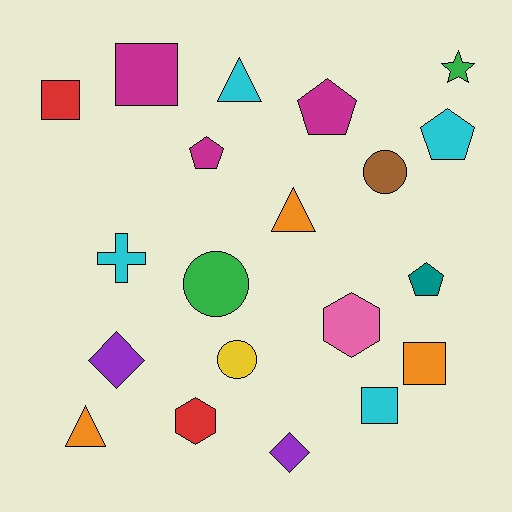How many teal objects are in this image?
There is 1 teal object.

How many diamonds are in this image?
There are 2 diamonds.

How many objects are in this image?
There are 20 objects.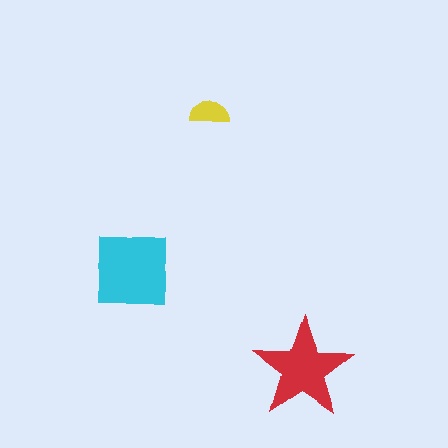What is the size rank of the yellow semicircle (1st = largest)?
3rd.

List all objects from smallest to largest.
The yellow semicircle, the red star, the cyan square.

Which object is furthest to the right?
The red star is rightmost.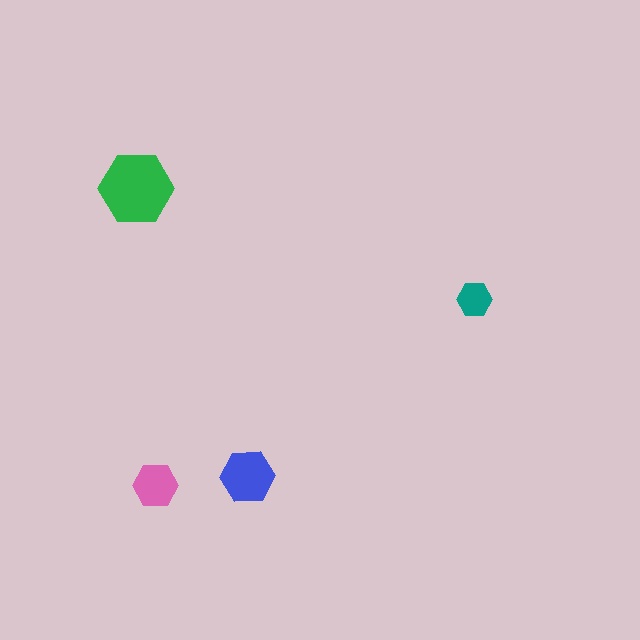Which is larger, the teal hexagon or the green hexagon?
The green one.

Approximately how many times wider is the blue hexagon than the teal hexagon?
About 1.5 times wider.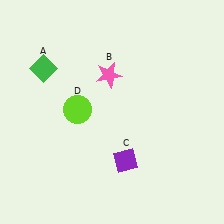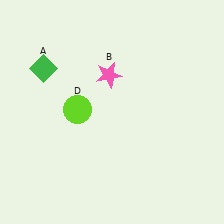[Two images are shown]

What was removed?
The purple diamond (C) was removed in Image 2.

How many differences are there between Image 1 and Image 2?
There is 1 difference between the two images.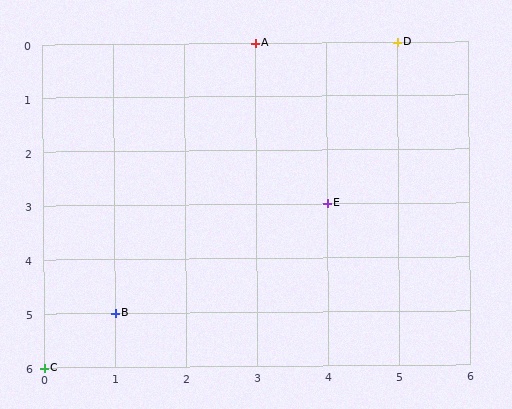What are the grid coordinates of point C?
Point C is at grid coordinates (0, 6).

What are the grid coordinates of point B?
Point B is at grid coordinates (1, 5).